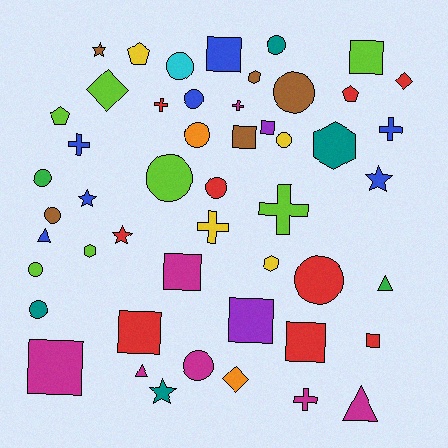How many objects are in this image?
There are 50 objects.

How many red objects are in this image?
There are 9 red objects.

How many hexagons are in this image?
There are 4 hexagons.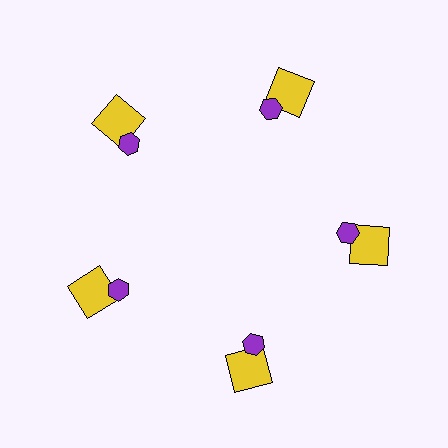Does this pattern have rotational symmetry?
Yes, this pattern has 5-fold rotational symmetry. It looks the same after rotating 72 degrees around the center.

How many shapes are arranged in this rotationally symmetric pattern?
There are 10 shapes, arranged in 5 groups of 2.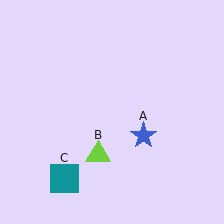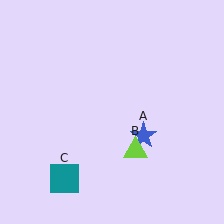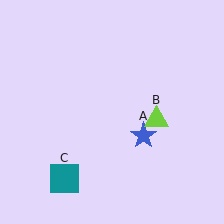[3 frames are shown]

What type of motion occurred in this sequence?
The lime triangle (object B) rotated counterclockwise around the center of the scene.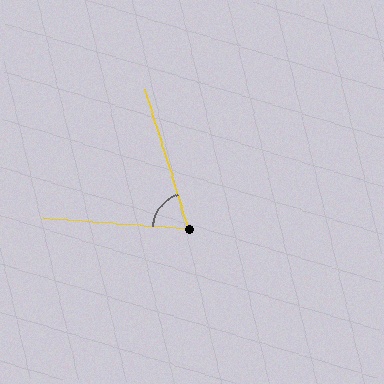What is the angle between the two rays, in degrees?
Approximately 68 degrees.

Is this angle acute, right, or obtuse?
It is acute.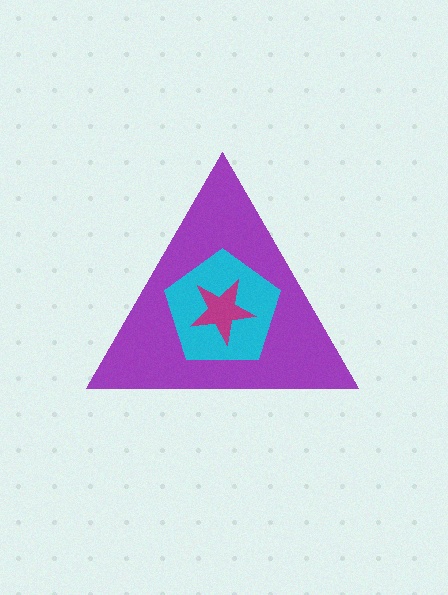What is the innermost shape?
The magenta star.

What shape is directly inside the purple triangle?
The cyan pentagon.